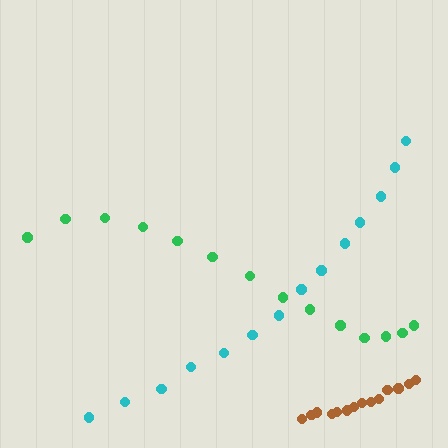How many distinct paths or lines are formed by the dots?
There are 3 distinct paths.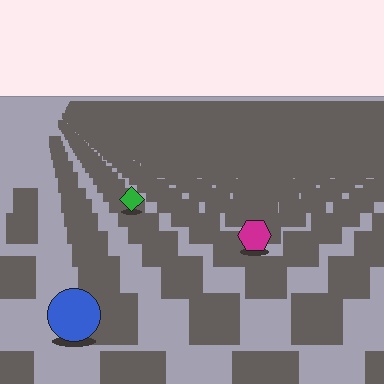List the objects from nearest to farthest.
From nearest to farthest: the blue circle, the magenta hexagon, the green diamond.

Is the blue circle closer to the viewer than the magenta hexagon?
Yes. The blue circle is closer — you can tell from the texture gradient: the ground texture is coarser near it.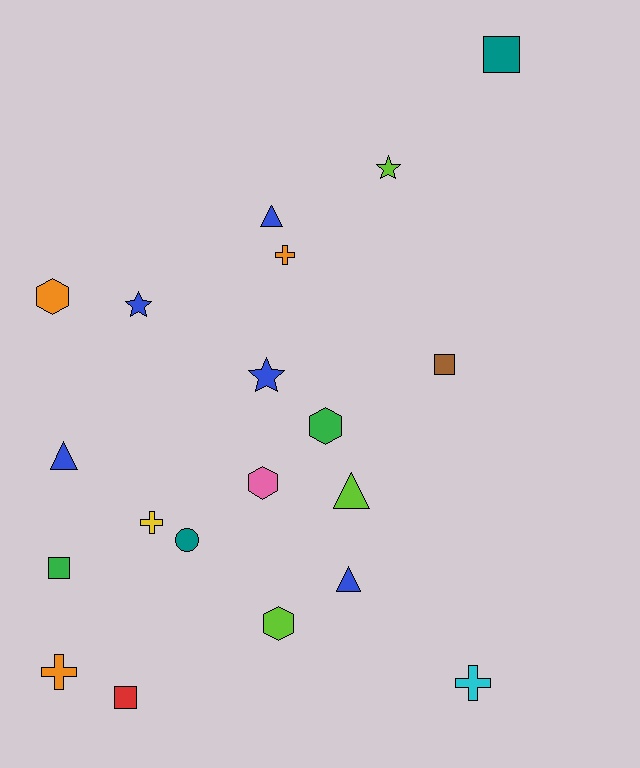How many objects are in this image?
There are 20 objects.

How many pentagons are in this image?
There are no pentagons.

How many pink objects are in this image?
There is 1 pink object.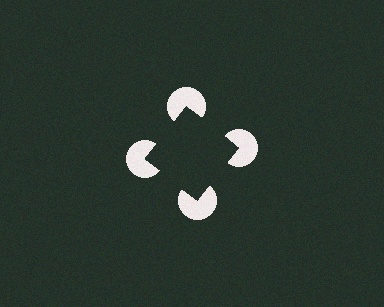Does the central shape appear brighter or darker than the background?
It typically appears slightly darker than the background, even though no actual brightness change is drawn.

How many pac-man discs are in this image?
There are 4 — one at each vertex of the illusory square.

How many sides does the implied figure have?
4 sides.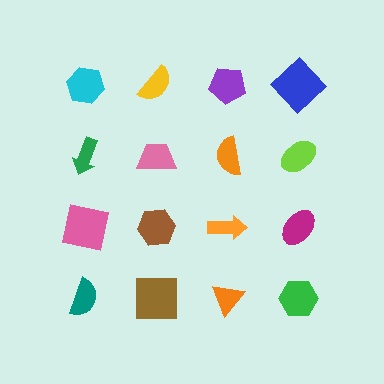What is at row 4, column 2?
A brown square.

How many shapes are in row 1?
4 shapes.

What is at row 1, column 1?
A cyan hexagon.